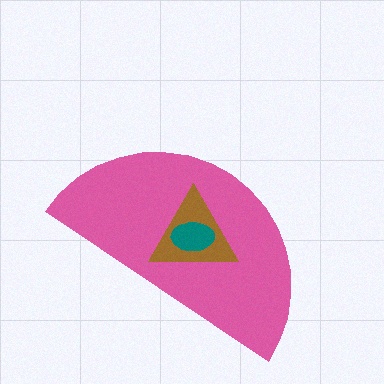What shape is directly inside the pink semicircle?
The brown triangle.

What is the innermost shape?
The teal ellipse.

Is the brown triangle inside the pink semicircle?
Yes.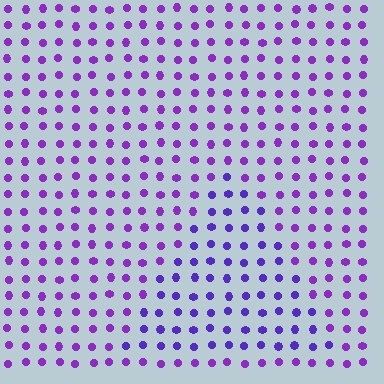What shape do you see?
I see a triangle.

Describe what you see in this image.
The image is filled with small purple elements in a uniform arrangement. A triangle-shaped region is visible where the elements are tinted to a slightly different hue, forming a subtle color boundary.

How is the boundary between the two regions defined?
The boundary is defined purely by a slight shift in hue (about 23 degrees). Spacing, size, and orientation are identical on both sides.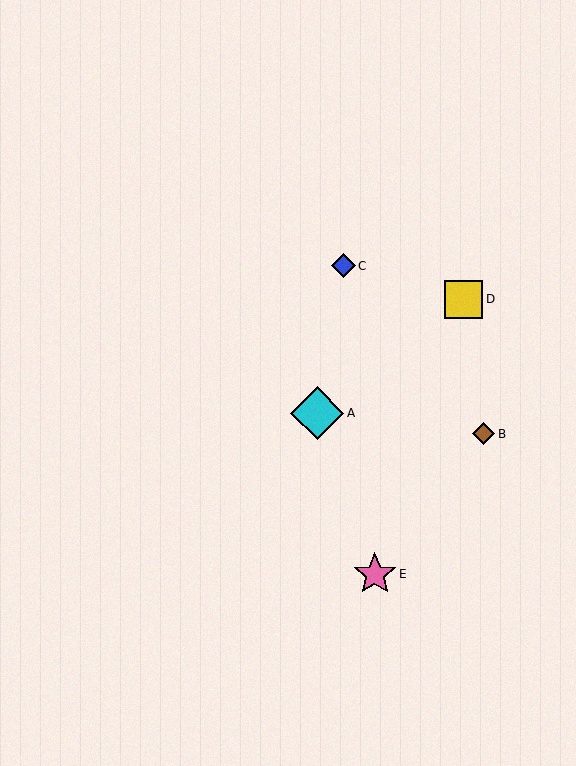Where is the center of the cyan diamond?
The center of the cyan diamond is at (317, 413).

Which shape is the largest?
The cyan diamond (labeled A) is the largest.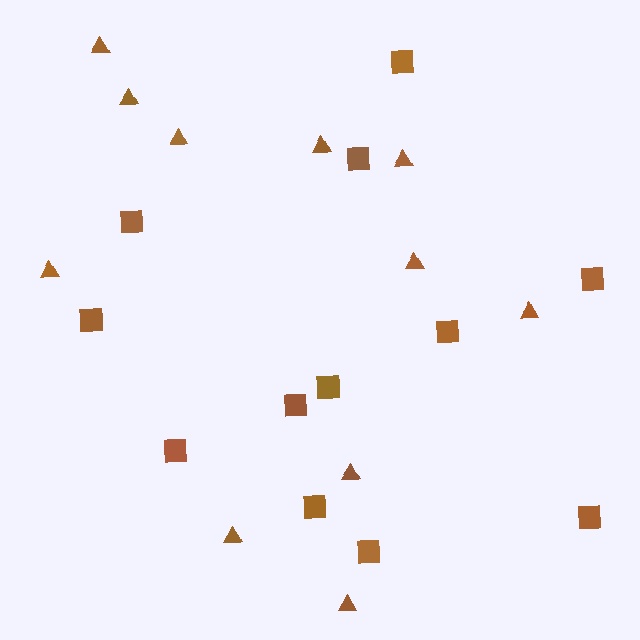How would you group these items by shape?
There are 2 groups: one group of triangles (11) and one group of squares (12).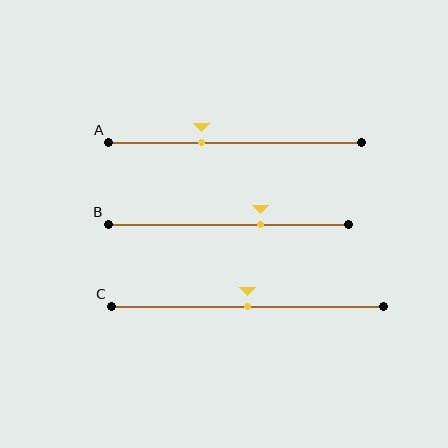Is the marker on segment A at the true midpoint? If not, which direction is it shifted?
No, the marker on segment A is shifted to the left by about 13% of the segment length.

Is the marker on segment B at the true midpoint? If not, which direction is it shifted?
No, the marker on segment B is shifted to the right by about 13% of the segment length.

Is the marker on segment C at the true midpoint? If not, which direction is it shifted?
Yes, the marker on segment C is at the true midpoint.